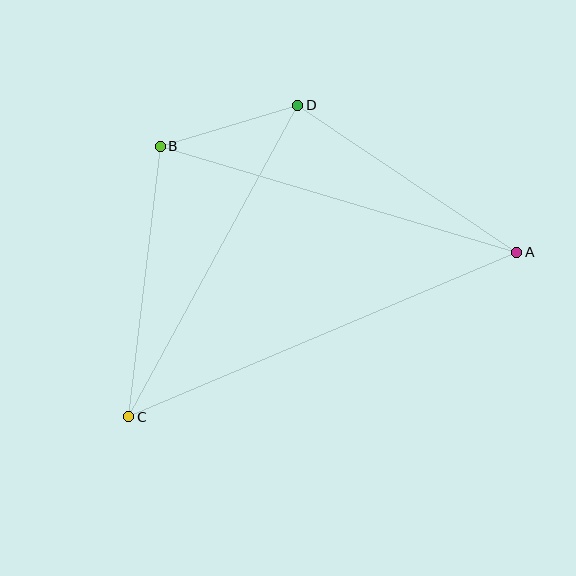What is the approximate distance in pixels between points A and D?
The distance between A and D is approximately 264 pixels.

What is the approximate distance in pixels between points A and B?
The distance between A and B is approximately 372 pixels.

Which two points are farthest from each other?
Points A and C are farthest from each other.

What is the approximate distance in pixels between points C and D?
The distance between C and D is approximately 354 pixels.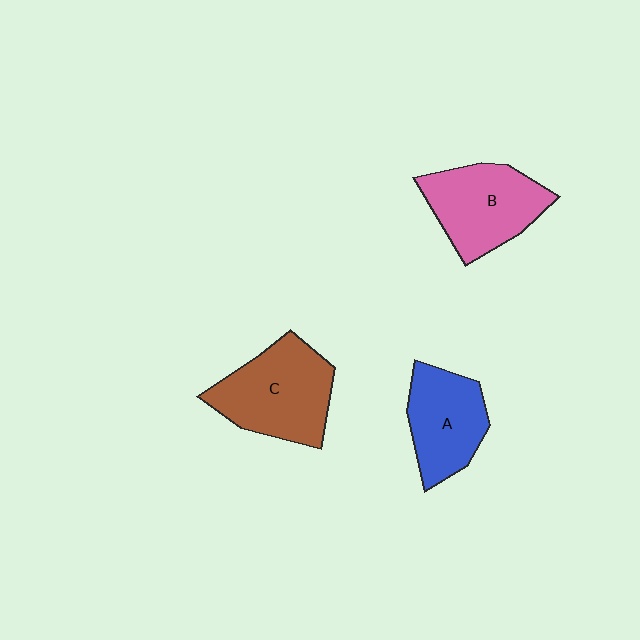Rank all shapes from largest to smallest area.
From largest to smallest: C (brown), B (pink), A (blue).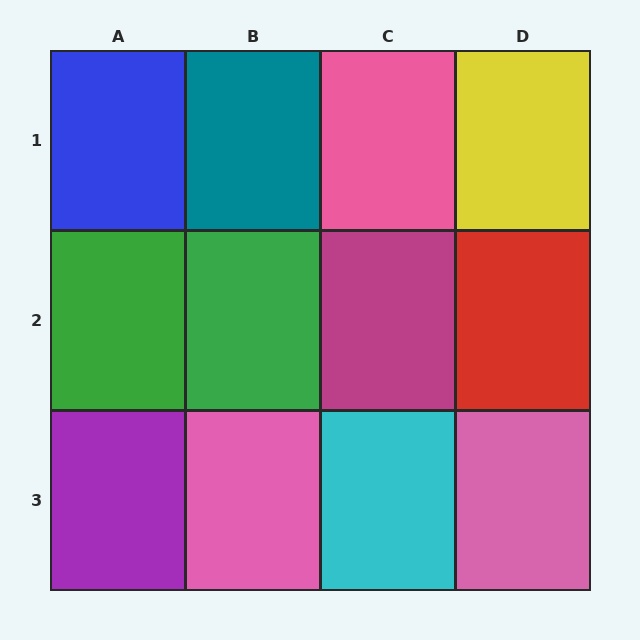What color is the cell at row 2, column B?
Green.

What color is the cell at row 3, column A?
Purple.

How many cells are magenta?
1 cell is magenta.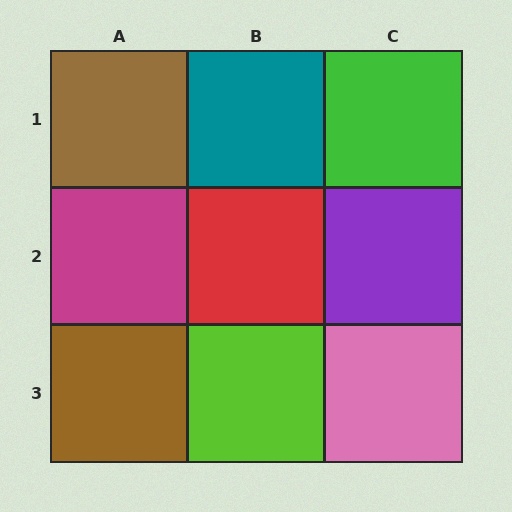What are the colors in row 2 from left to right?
Magenta, red, purple.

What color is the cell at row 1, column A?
Brown.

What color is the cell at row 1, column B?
Teal.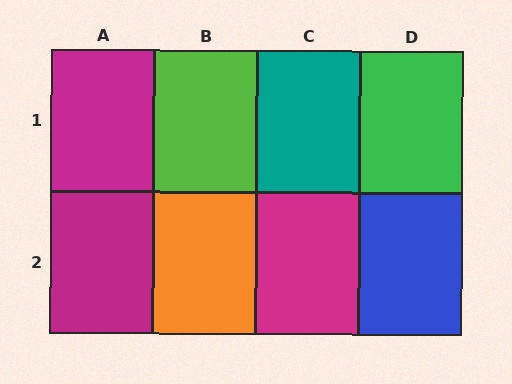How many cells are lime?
1 cell is lime.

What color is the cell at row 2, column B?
Orange.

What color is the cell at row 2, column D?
Blue.